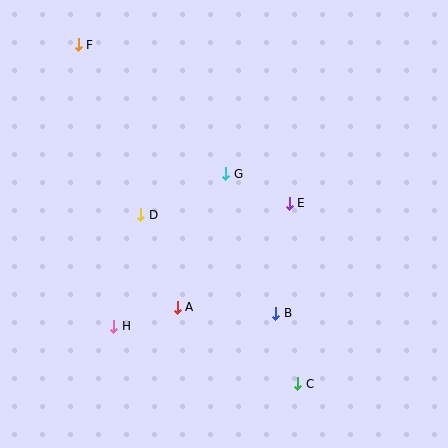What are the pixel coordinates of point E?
Point E is at (289, 203).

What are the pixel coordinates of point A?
Point A is at (177, 307).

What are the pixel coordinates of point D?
Point D is at (141, 215).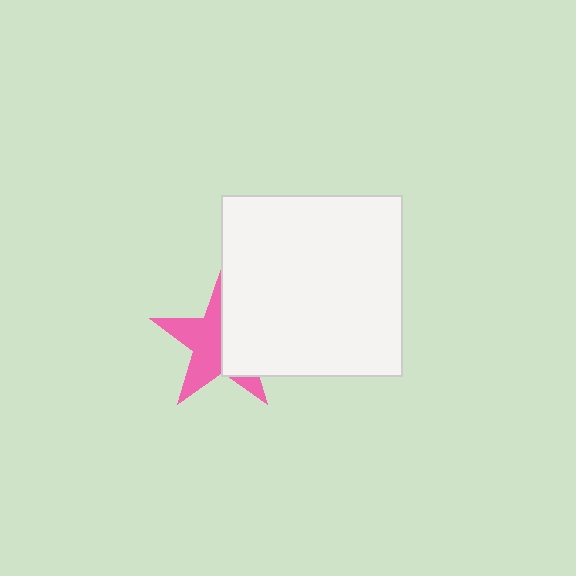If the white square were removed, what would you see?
You would see the complete pink star.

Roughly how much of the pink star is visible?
About half of it is visible (roughly 55%).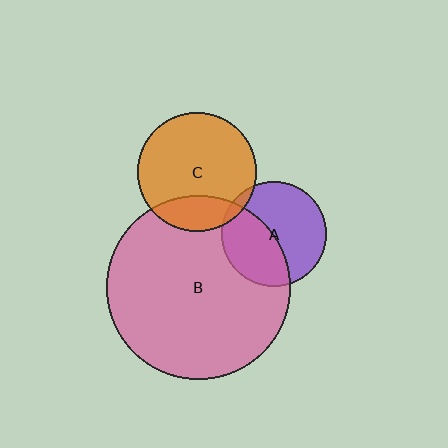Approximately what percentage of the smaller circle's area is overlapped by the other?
Approximately 20%.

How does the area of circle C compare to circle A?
Approximately 1.3 times.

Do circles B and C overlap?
Yes.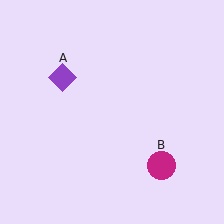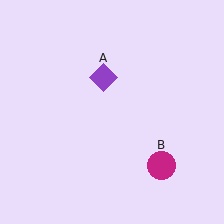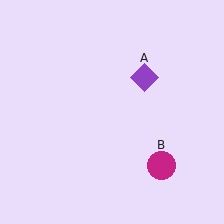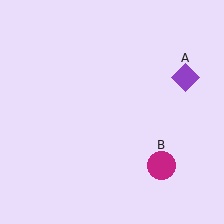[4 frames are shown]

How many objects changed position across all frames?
1 object changed position: purple diamond (object A).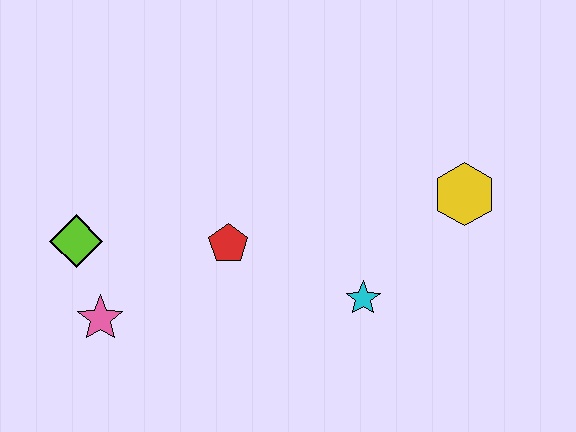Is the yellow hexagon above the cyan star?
Yes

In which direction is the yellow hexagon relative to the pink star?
The yellow hexagon is to the right of the pink star.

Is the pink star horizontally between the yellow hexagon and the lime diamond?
Yes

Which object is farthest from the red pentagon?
The yellow hexagon is farthest from the red pentagon.